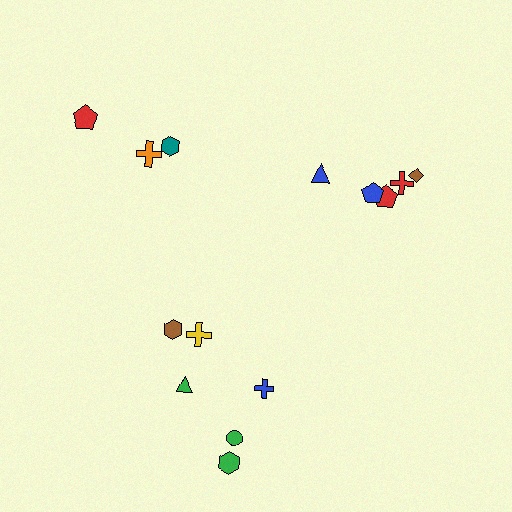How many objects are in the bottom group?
There are 6 objects.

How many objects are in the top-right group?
There are 5 objects.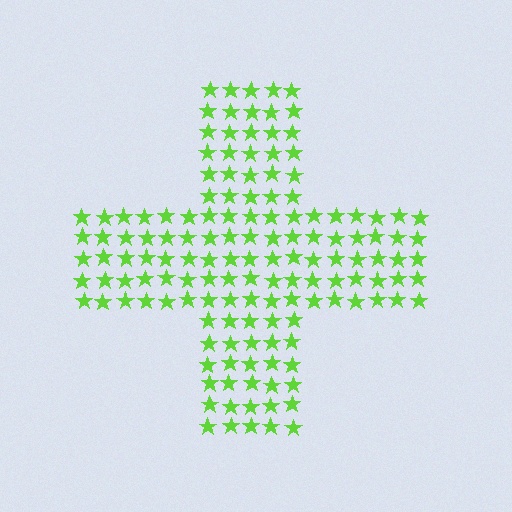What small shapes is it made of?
It is made of small stars.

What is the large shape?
The large shape is a cross.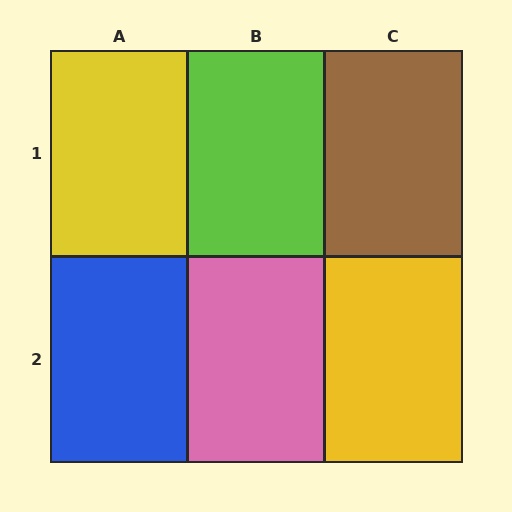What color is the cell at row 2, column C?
Yellow.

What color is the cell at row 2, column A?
Blue.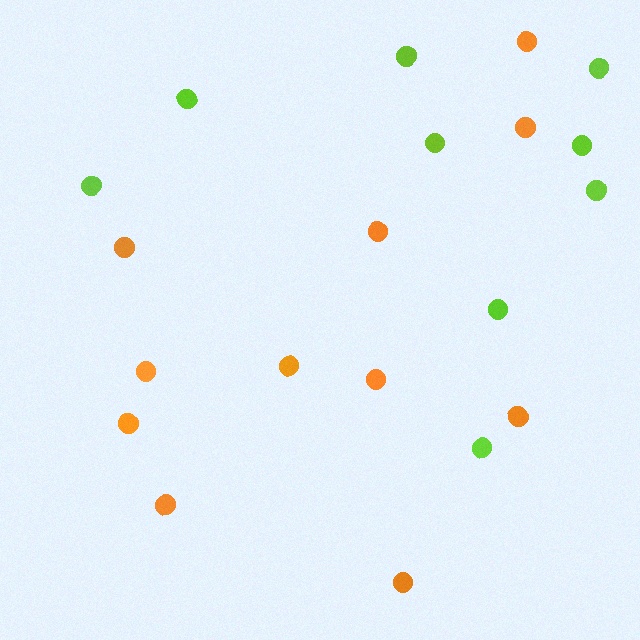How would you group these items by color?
There are 2 groups: one group of orange circles (11) and one group of lime circles (9).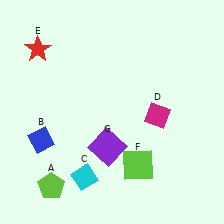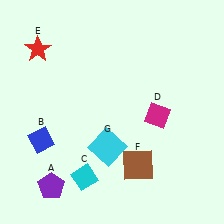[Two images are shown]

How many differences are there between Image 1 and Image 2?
There are 3 differences between the two images.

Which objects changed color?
A changed from lime to purple. F changed from lime to brown. G changed from purple to cyan.